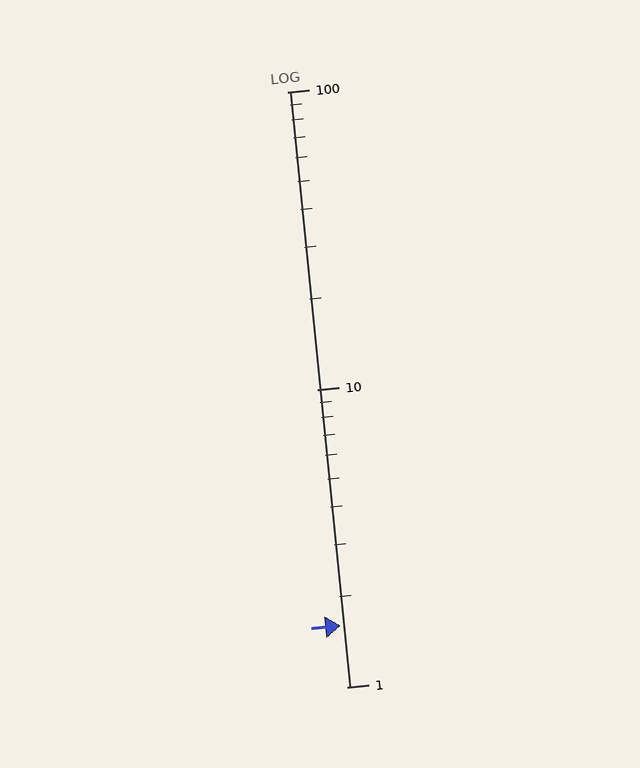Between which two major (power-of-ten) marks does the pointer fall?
The pointer is between 1 and 10.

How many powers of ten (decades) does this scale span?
The scale spans 2 decades, from 1 to 100.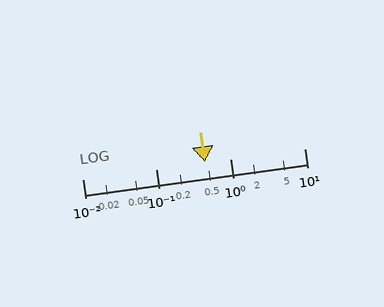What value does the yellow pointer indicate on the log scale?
The pointer indicates approximately 0.45.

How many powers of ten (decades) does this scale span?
The scale spans 3 decades, from 0.01 to 10.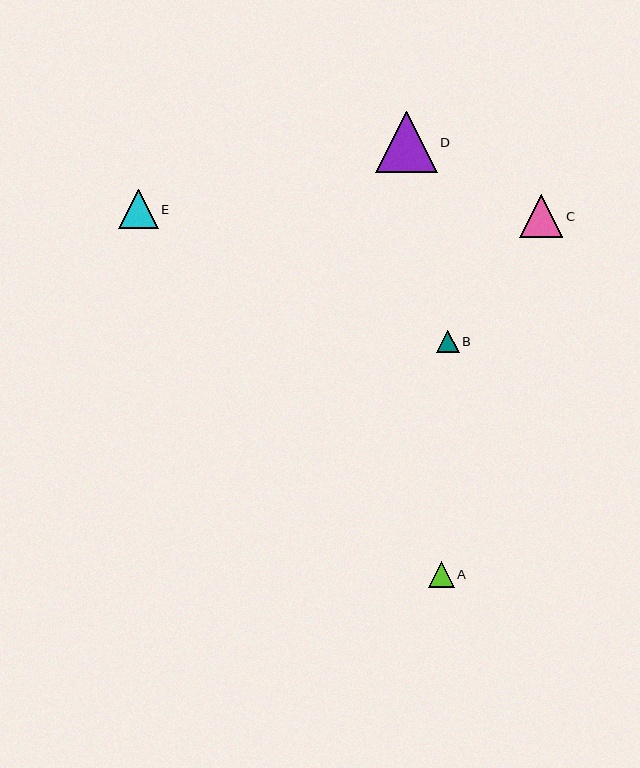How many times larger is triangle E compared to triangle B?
Triangle E is approximately 1.8 times the size of triangle B.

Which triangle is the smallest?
Triangle B is the smallest with a size of approximately 22 pixels.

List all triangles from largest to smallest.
From largest to smallest: D, C, E, A, B.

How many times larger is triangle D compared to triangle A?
Triangle D is approximately 2.4 times the size of triangle A.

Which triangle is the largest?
Triangle D is the largest with a size of approximately 62 pixels.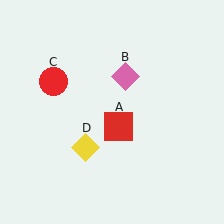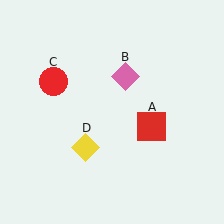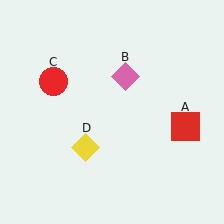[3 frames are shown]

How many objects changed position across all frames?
1 object changed position: red square (object A).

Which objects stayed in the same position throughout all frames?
Pink diamond (object B) and red circle (object C) and yellow diamond (object D) remained stationary.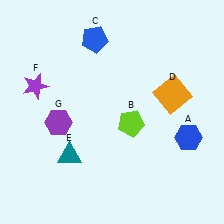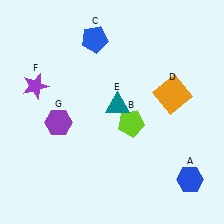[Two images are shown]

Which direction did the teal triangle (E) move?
The teal triangle (E) moved up.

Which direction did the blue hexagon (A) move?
The blue hexagon (A) moved down.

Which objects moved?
The objects that moved are: the blue hexagon (A), the teal triangle (E).